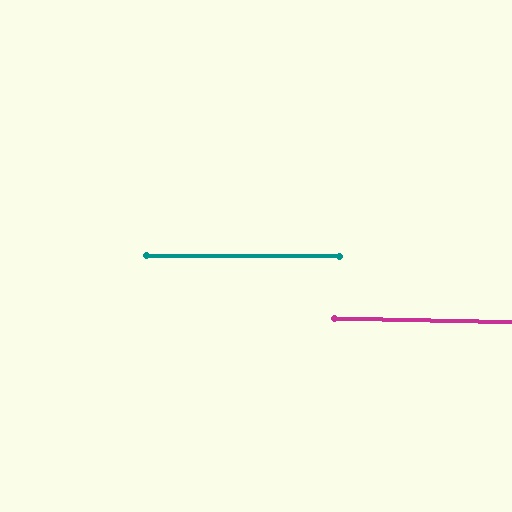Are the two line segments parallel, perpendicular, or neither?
Parallel — their directions differ by only 0.8°.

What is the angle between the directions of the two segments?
Approximately 1 degree.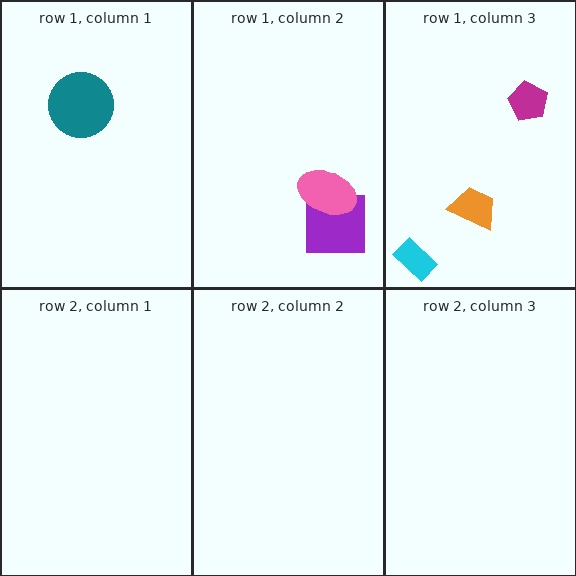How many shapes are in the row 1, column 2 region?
2.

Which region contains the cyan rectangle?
The row 1, column 3 region.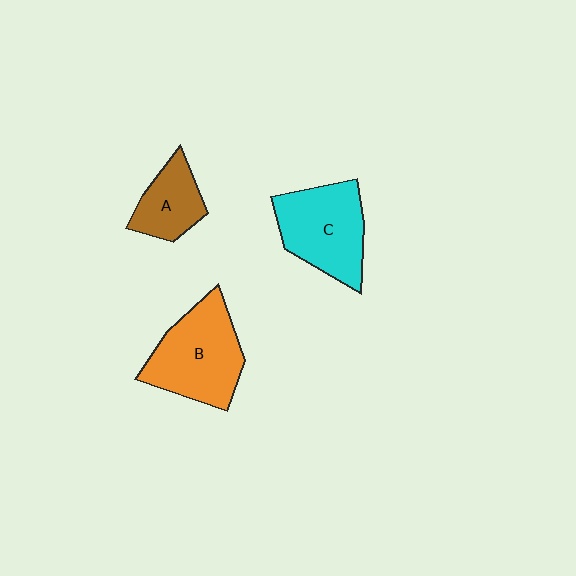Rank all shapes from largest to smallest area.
From largest to smallest: B (orange), C (cyan), A (brown).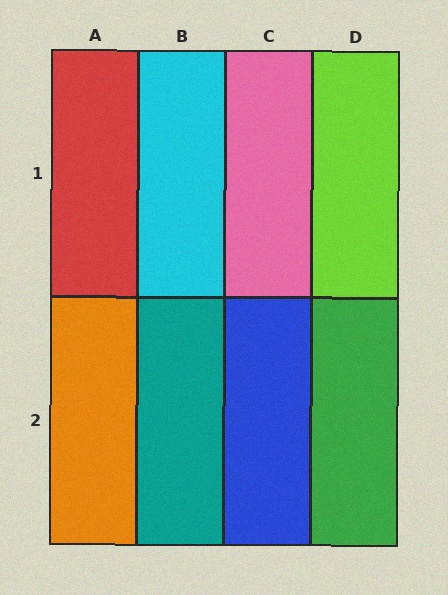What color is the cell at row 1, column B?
Cyan.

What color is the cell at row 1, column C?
Pink.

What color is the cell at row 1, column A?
Red.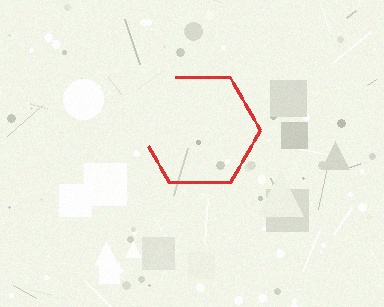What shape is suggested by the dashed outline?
The dashed outline suggests a hexagon.